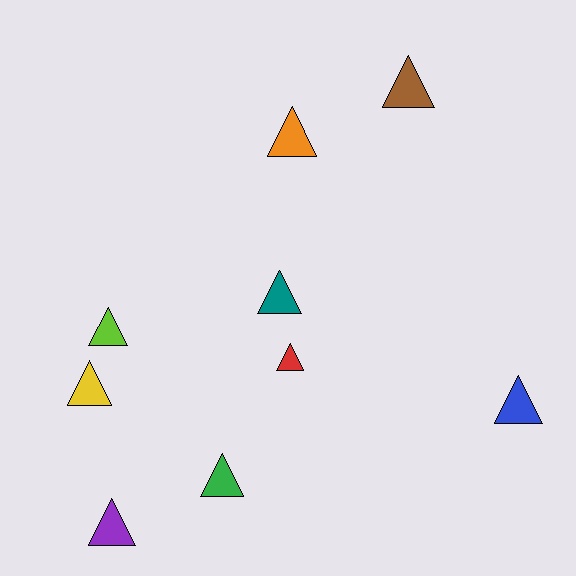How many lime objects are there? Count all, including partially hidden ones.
There is 1 lime object.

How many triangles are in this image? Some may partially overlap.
There are 9 triangles.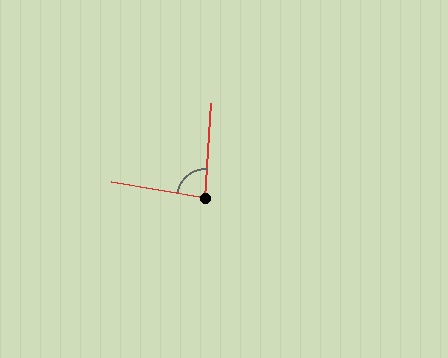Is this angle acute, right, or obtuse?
It is acute.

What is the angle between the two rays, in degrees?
Approximately 84 degrees.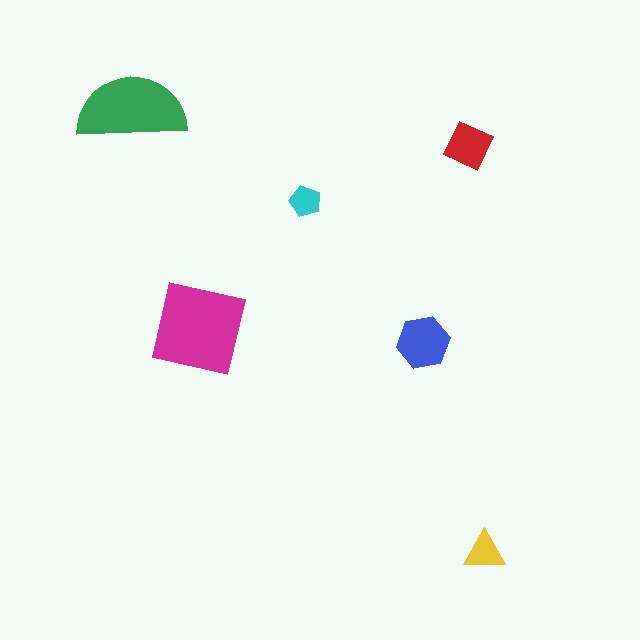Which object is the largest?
The magenta square.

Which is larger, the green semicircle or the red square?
The green semicircle.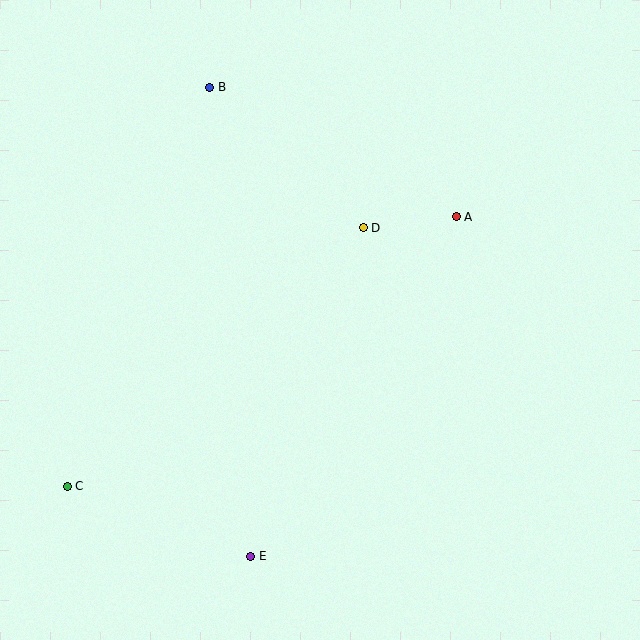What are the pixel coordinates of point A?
Point A is at (456, 217).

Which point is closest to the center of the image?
Point D at (363, 228) is closest to the center.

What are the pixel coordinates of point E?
Point E is at (251, 556).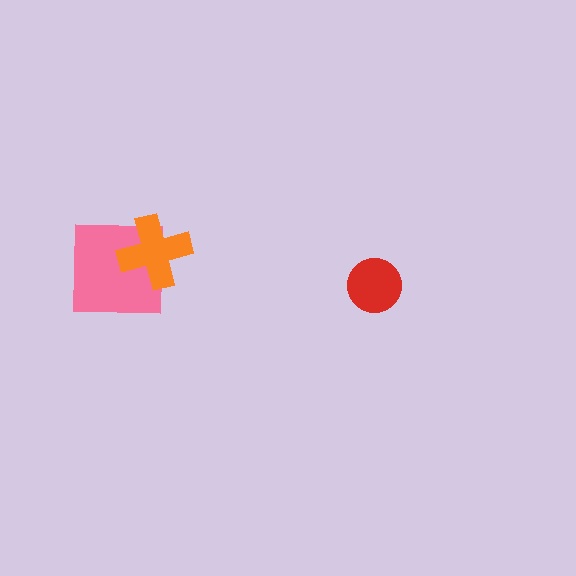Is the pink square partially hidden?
Yes, it is partially covered by another shape.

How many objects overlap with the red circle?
0 objects overlap with the red circle.